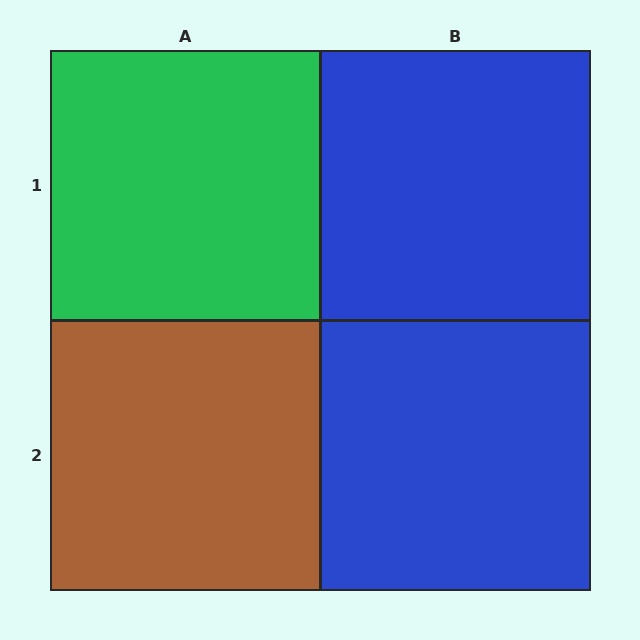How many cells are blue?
2 cells are blue.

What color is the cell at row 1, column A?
Green.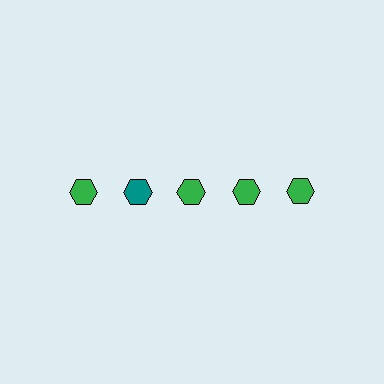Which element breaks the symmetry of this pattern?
The teal hexagon in the top row, second from left column breaks the symmetry. All other shapes are green hexagons.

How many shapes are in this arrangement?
There are 5 shapes arranged in a grid pattern.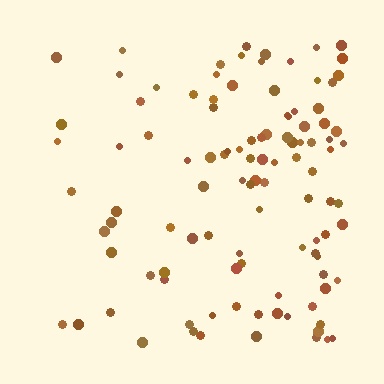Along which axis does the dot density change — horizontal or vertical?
Horizontal.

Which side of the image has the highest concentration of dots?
The right.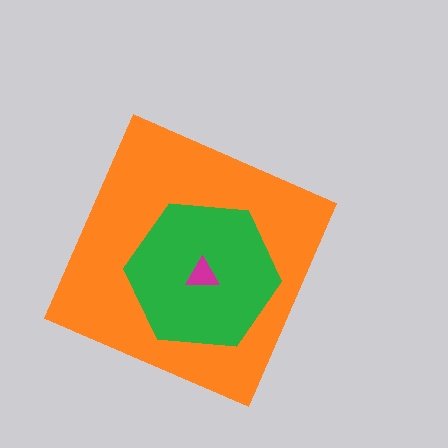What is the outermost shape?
The orange diamond.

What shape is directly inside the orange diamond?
The green hexagon.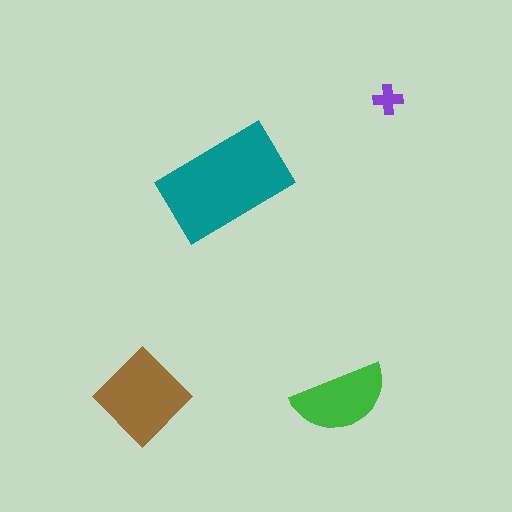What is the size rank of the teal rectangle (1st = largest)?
1st.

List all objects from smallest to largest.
The purple cross, the green semicircle, the brown diamond, the teal rectangle.